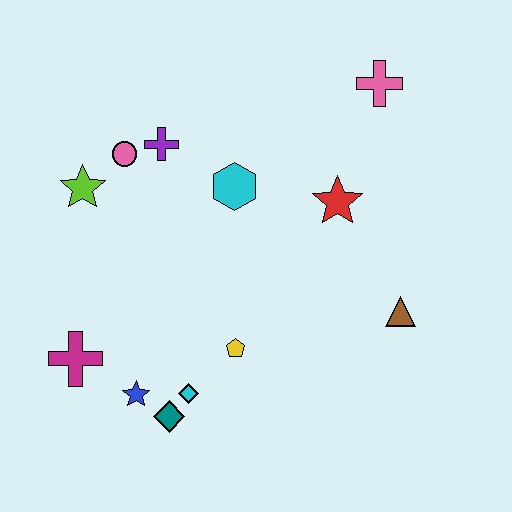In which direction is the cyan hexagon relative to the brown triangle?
The cyan hexagon is to the left of the brown triangle.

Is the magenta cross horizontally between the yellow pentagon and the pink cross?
No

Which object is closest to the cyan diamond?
The teal diamond is closest to the cyan diamond.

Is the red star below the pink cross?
Yes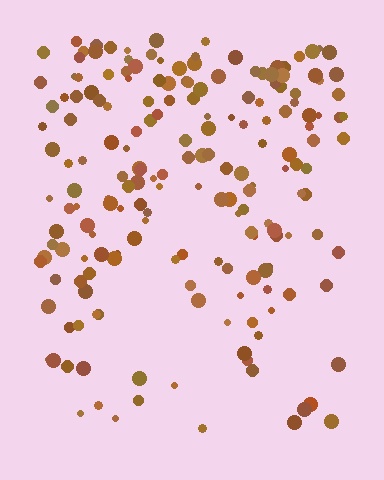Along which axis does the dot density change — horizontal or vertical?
Vertical.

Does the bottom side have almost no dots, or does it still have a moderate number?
Still a moderate number, just noticeably fewer than the top.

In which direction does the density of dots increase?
From bottom to top, with the top side densest.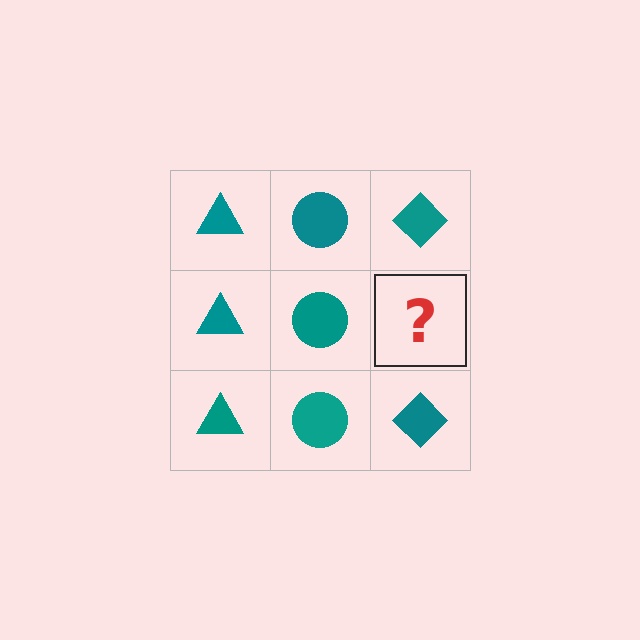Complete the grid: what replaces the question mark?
The question mark should be replaced with a teal diamond.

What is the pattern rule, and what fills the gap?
The rule is that each column has a consistent shape. The gap should be filled with a teal diamond.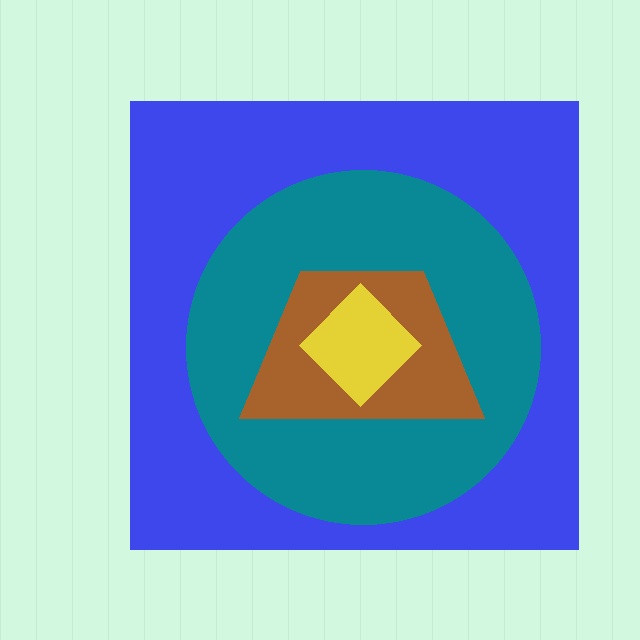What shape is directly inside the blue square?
The teal circle.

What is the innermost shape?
The yellow diamond.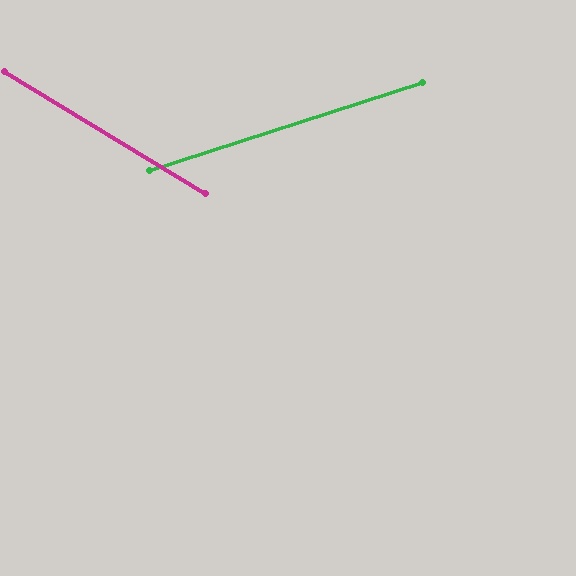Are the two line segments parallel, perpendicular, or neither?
Neither parallel nor perpendicular — they differ by about 49°.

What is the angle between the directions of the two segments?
Approximately 49 degrees.